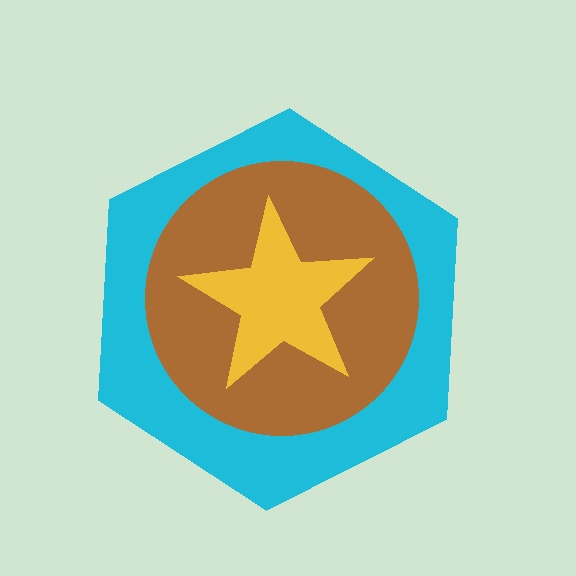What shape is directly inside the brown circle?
The yellow star.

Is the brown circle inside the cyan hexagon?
Yes.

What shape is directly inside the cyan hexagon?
The brown circle.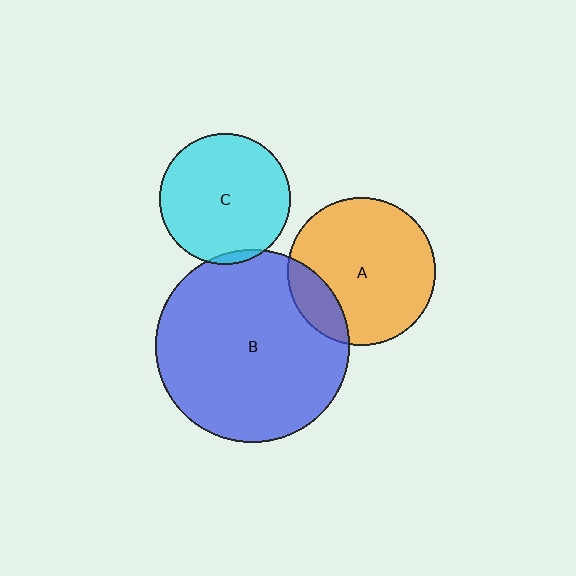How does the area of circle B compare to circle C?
Approximately 2.2 times.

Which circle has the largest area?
Circle B (blue).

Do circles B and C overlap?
Yes.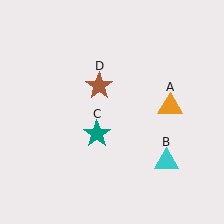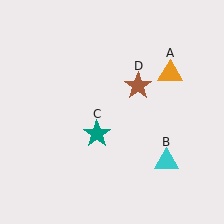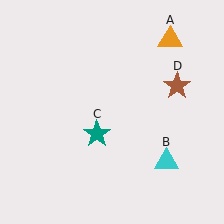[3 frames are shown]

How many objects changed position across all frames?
2 objects changed position: orange triangle (object A), brown star (object D).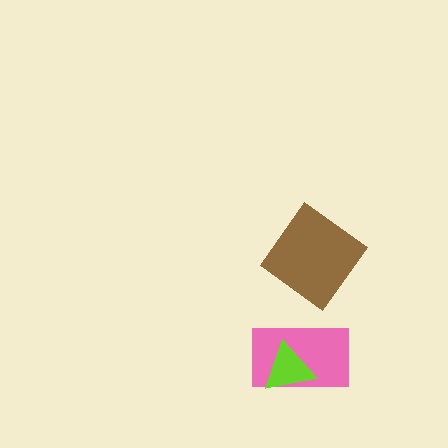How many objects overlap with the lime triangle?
1 object overlaps with the lime triangle.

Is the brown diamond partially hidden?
No, no other shape covers it.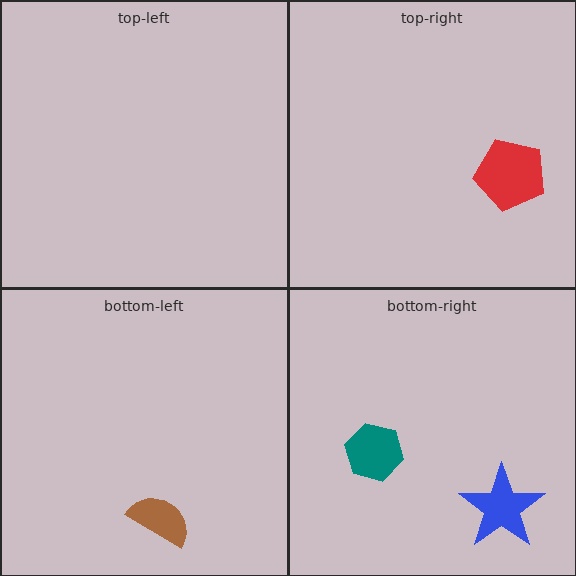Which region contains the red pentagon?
The top-right region.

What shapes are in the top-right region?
The red pentagon.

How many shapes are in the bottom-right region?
2.